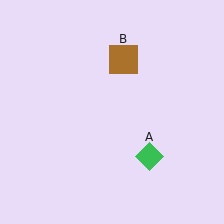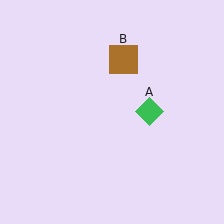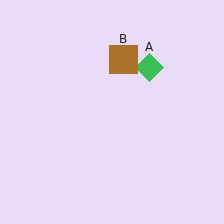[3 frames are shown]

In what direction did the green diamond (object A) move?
The green diamond (object A) moved up.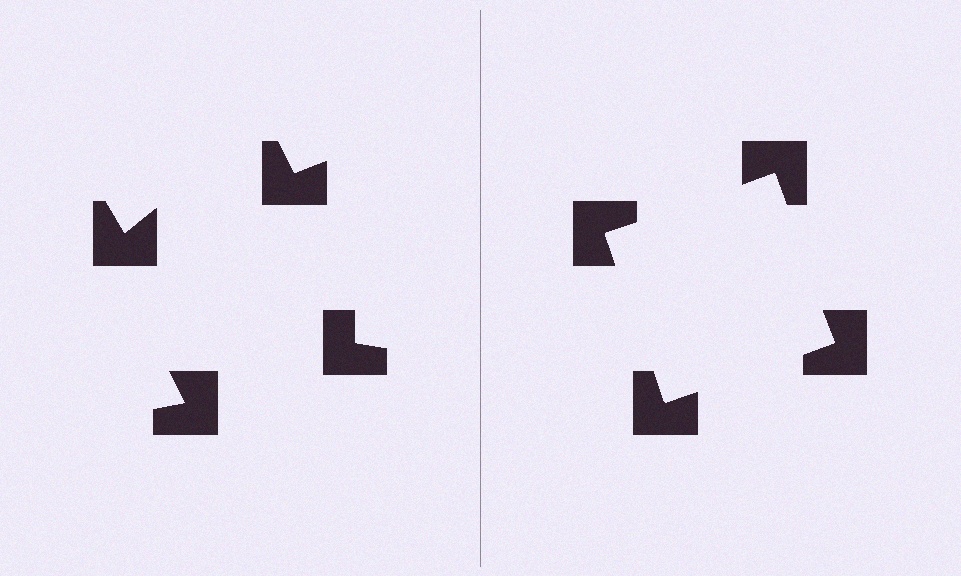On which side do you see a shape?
An illusory square appears on the right side. On the left side the wedge cuts are rotated, so no coherent shape forms.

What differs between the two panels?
The notched squares are positioned identically on both sides; only the wedge orientations differ. On the right they align to a square; on the left they are misaligned.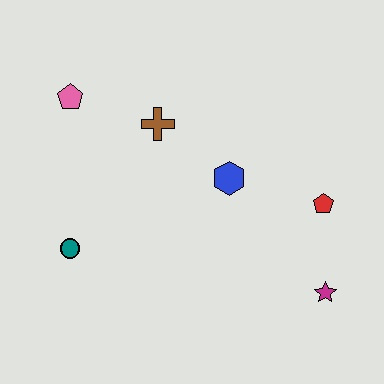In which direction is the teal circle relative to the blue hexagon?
The teal circle is to the left of the blue hexagon.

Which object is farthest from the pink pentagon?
The magenta star is farthest from the pink pentagon.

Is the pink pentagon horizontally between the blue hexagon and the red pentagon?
No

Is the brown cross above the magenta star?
Yes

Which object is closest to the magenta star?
The red pentagon is closest to the magenta star.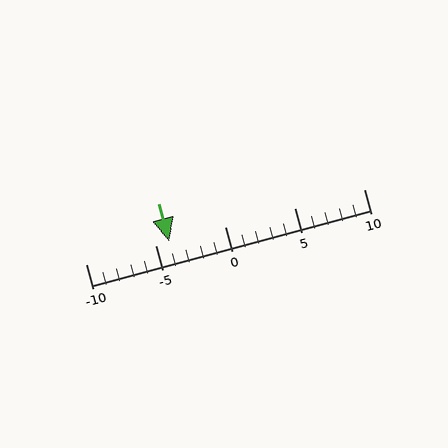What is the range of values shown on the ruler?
The ruler shows values from -10 to 10.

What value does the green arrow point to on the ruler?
The green arrow points to approximately -4.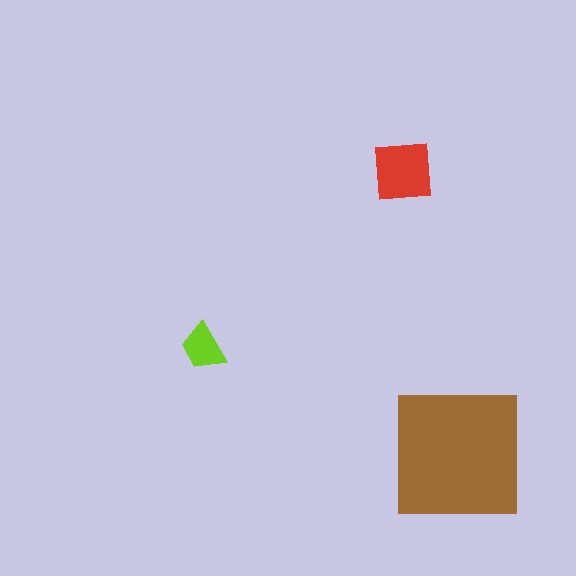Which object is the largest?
The brown square.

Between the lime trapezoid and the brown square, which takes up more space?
The brown square.